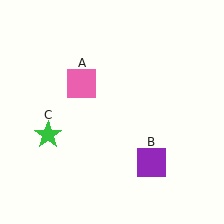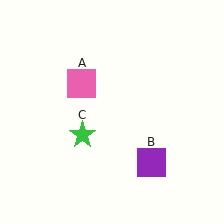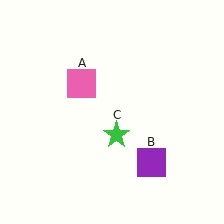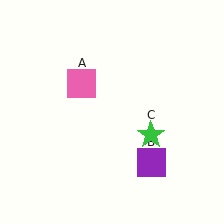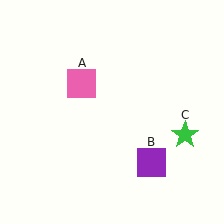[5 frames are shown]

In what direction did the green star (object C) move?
The green star (object C) moved right.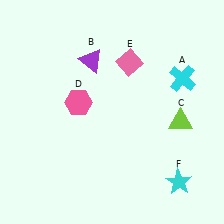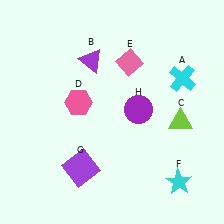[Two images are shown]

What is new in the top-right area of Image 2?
A purple circle (H) was added in the top-right area of Image 2.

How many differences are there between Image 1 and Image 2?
There are 2 differences between the two images.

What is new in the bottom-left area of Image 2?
A purple square (G) was added in the bottom-left area of Image 2.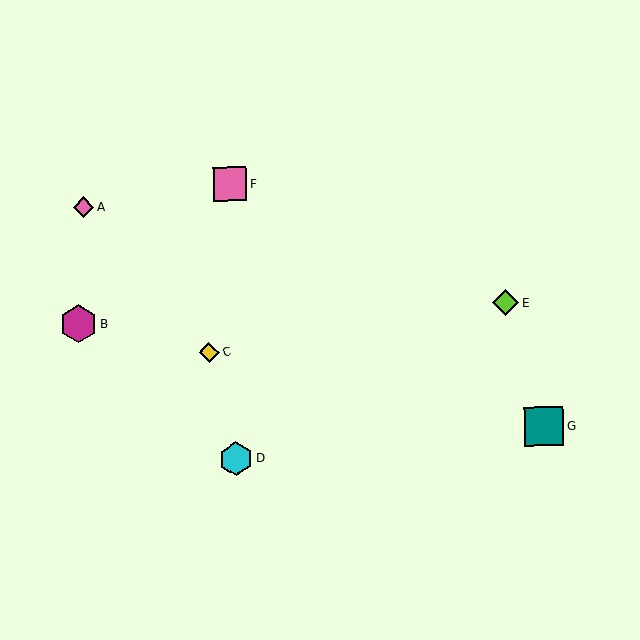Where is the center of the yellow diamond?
The center of the yellow diamond is at (209, 352).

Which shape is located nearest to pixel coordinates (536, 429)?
The teal square (labeled G) at (544, 426) is nearest to that location.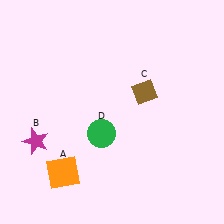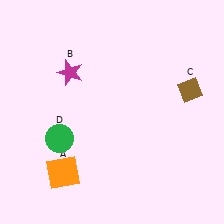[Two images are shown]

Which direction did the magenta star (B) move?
The magenta star (B) moved up.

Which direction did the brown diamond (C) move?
The brown diamond (C) moved right.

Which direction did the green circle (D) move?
The green circle (D) moved left.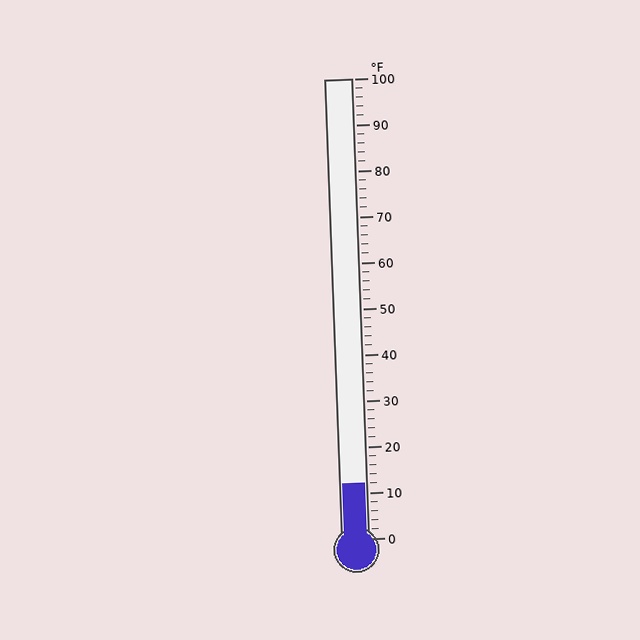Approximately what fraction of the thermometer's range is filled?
The thermometer is filled to approximately 10% of its range.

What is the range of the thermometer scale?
The thermometer scale ranges from 0°F to 100°F.